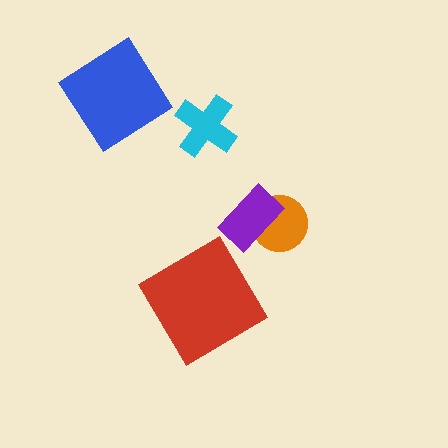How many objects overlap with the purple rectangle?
1 object overlaps with the purple rectangle.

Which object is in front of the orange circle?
The purple rectangle is in front of the orange circle.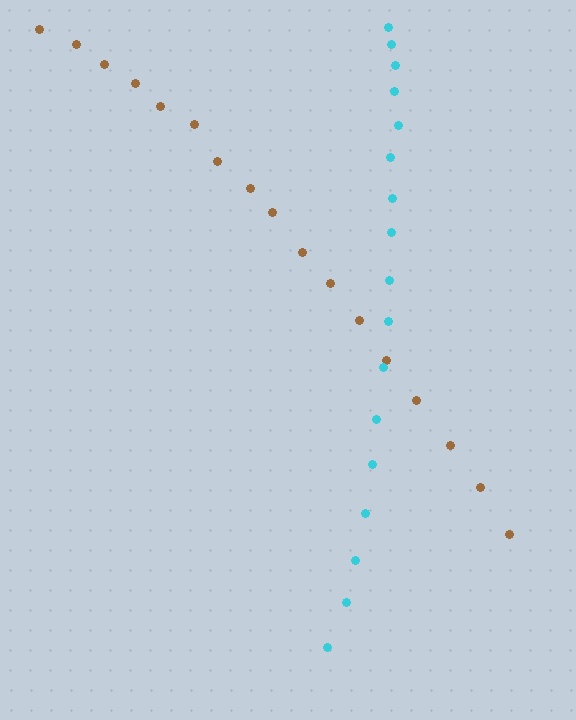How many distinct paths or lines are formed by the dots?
There are 2 distinct paths.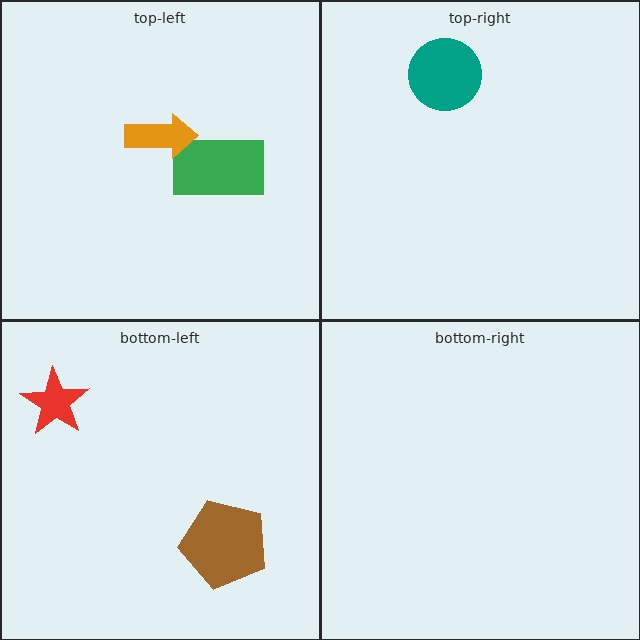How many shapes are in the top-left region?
2.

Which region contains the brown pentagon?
The bottom-left region.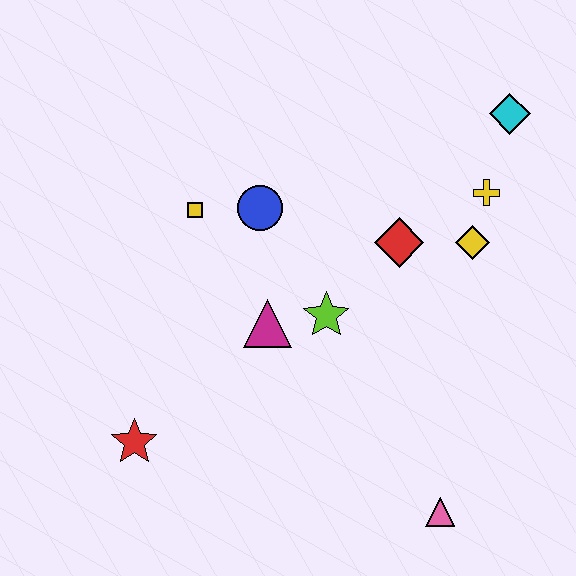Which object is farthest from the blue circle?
The pink triangle is farthest from the blue circle.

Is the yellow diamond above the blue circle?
No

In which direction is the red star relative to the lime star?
The red star is to the left of the lime star.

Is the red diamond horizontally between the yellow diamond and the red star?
Yes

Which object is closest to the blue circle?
The yellow square is closest to the blue circle.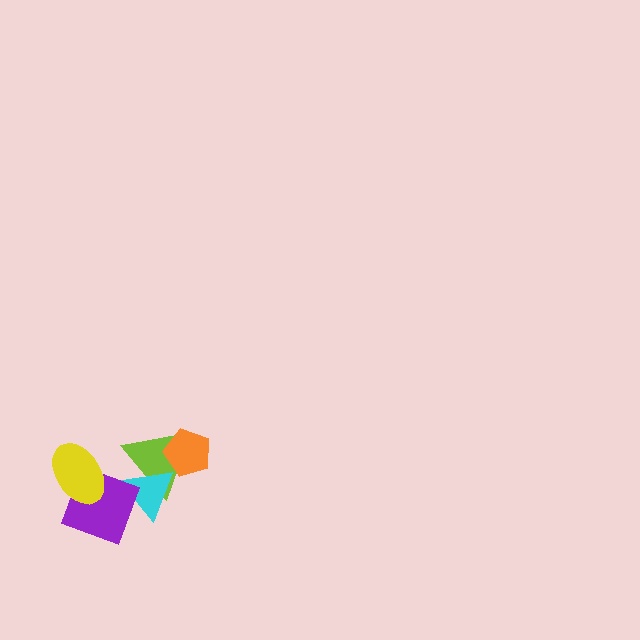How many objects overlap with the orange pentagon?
1 object overlaps with the orange pentagon.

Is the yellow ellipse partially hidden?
No, no other shape covers it.